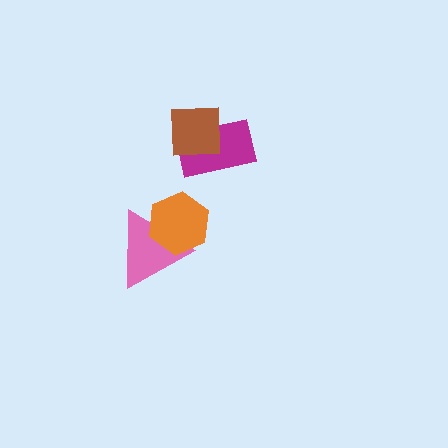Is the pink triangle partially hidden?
Yes, it is partially covered by another shape.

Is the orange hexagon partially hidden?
No, no other shape covers it.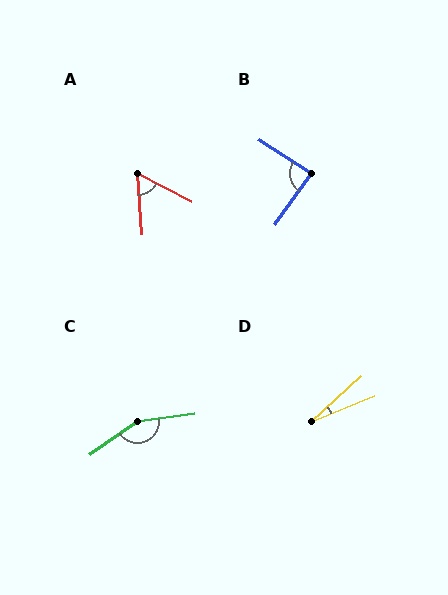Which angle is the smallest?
D, at approximately 20 degrees.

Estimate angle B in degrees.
Approximately 88 degrees.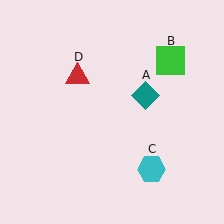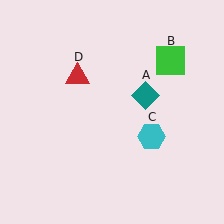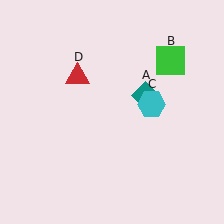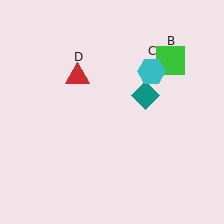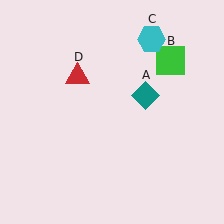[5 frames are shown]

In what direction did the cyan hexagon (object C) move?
The cyan hexagon (object C) moved up.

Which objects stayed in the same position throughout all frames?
Teal diamond (object A) and green square (object B) and red triangle (object D) remained stationary.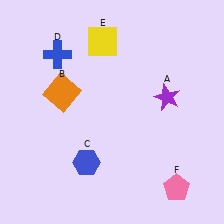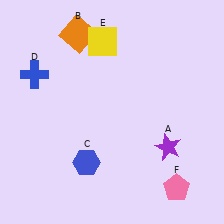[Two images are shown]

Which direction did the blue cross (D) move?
The blue cross (D) moved left.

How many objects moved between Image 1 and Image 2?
3 objects moved between the two images.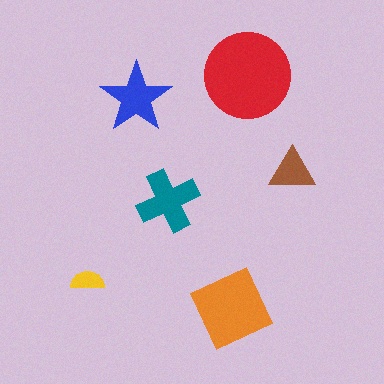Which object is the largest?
The red circle.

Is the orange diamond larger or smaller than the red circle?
Smaller.